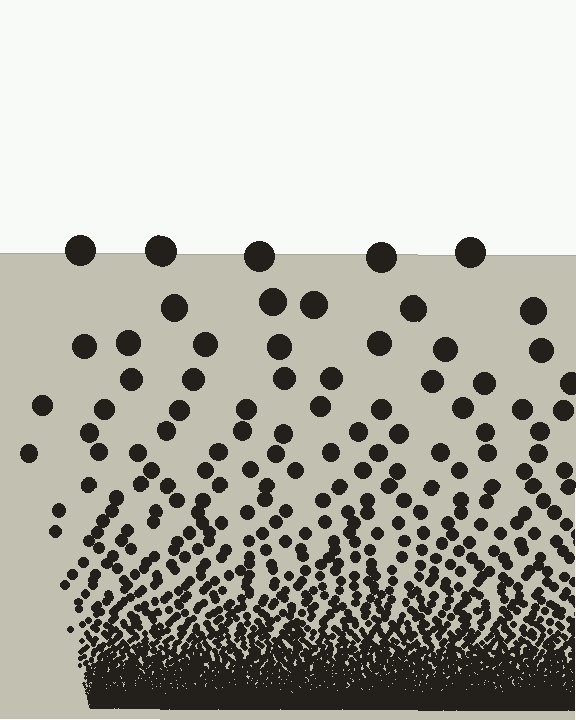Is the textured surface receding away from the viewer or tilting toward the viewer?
The surface appears to tilt toward the viewer. Texture elements get larger and sparser toward the top.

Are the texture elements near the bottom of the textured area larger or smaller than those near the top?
Smaller. The gradient is inverted — elements near the bottom are smaller and denser.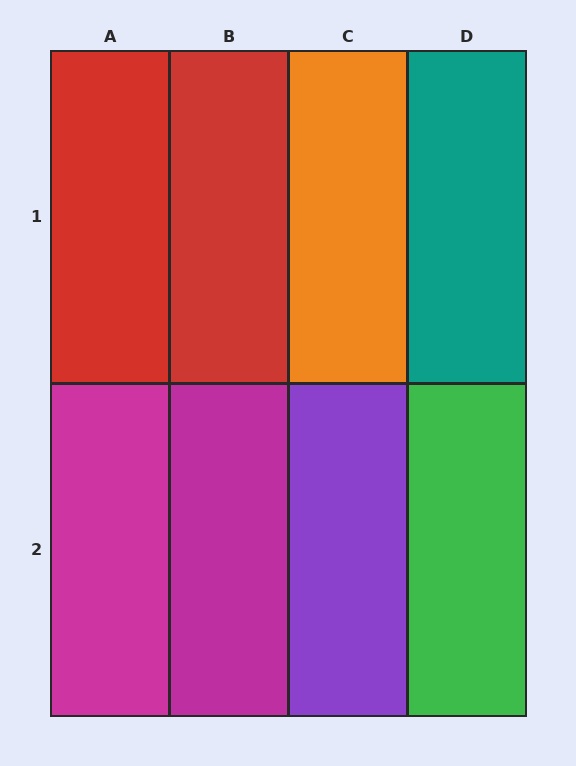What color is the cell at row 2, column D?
Green.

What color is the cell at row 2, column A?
Magenta.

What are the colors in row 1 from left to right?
Red, red, orange, teal.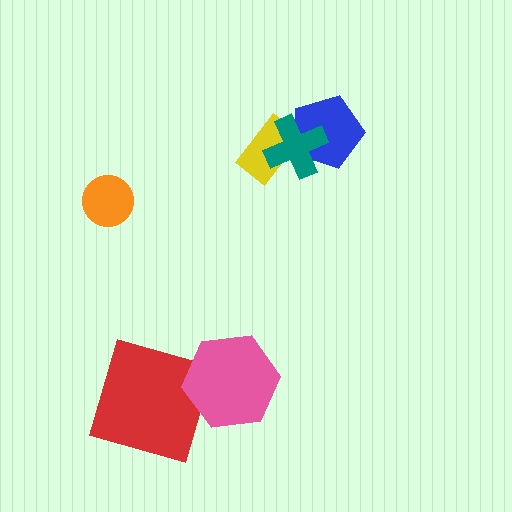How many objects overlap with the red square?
1 object overlaps with the red square.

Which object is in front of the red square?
The pink hexagon is in front of the red square.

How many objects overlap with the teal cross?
2 objects overlap with the teal cross.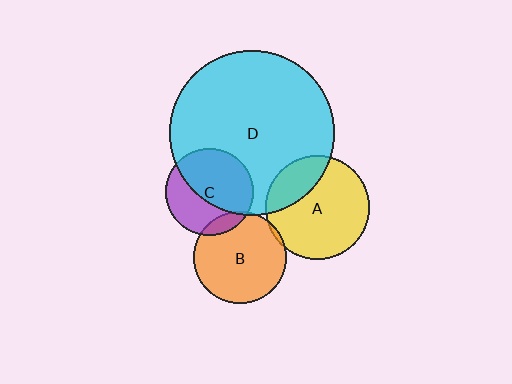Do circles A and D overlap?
Yes.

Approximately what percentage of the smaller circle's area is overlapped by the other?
Approximately 25%.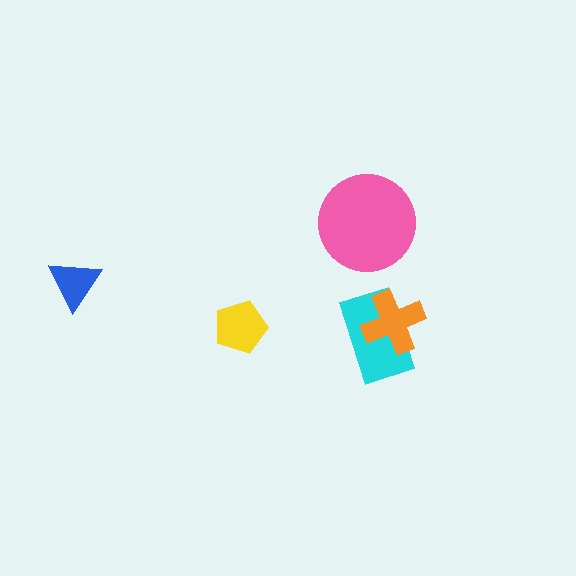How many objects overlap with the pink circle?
0 objects overlap with the pink circle.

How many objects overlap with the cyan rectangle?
1 object overlaps with the cyan rectangle.